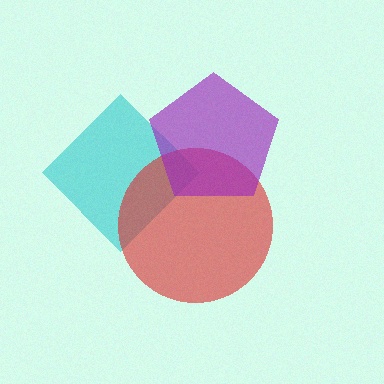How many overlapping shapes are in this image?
There are 3 overlapping shapes in the image.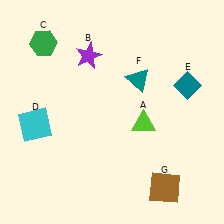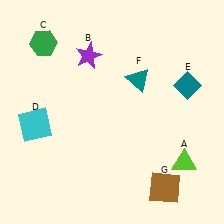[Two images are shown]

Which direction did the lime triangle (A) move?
The lime triangle (A) moved right.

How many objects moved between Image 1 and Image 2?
1 object moved between the two images.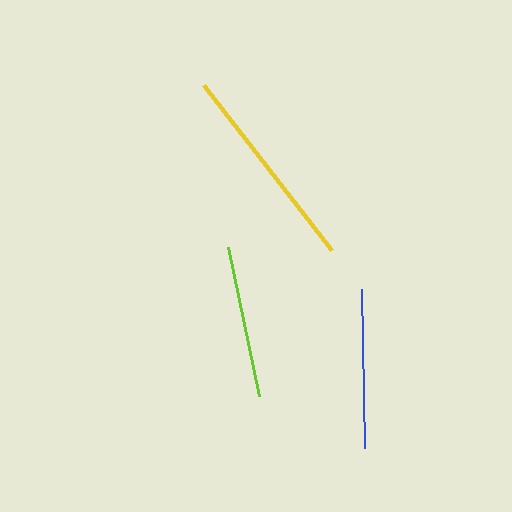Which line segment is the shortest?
The lime line is the shortest at approximately 152 pixels.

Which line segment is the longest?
The yellow line is the longest at approximately 209 pixels.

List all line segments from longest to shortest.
From longest to shortest: yellow, blue, lime.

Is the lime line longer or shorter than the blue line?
The blue line is longer than the lime line.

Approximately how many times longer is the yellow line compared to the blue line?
The yellow line is approximately 1.3 times the length of the blue line.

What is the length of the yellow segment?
The yellow segment is approximately 209 pixels long.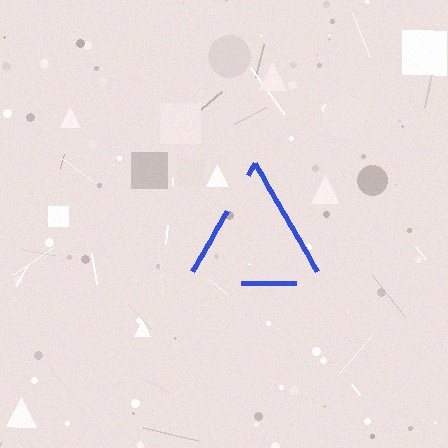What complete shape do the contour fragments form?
The contour fragments form a triangle.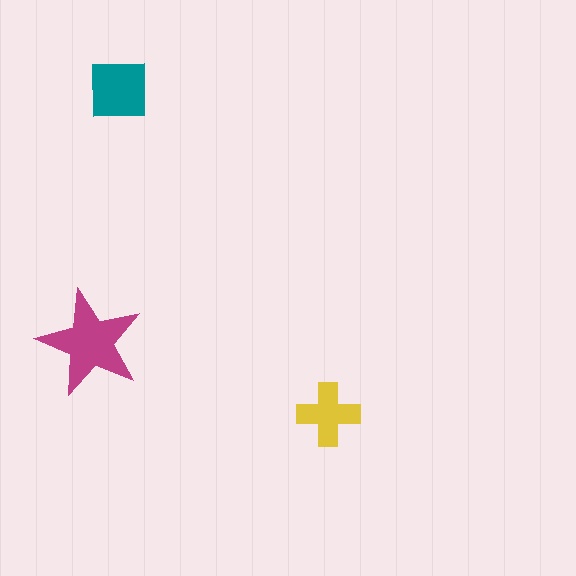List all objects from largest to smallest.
The magenta star, the teal square, the yellow cross.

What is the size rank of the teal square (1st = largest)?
2nd.